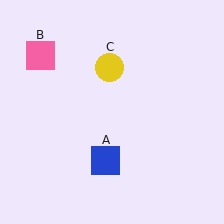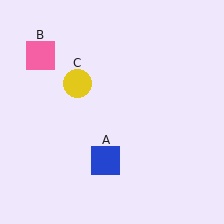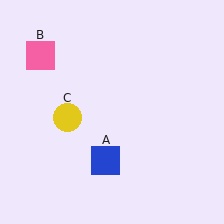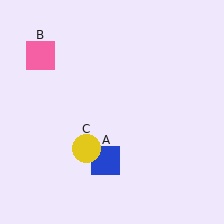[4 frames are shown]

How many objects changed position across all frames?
1 object changed position: yellow circle (object C).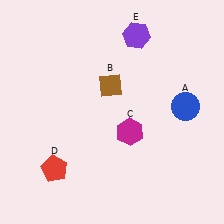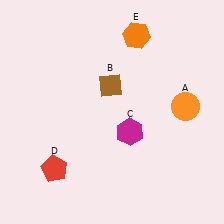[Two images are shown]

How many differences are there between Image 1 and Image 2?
There are 2 differences between the two images.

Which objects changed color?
A changed from blue to orange. E changed from purple to orange.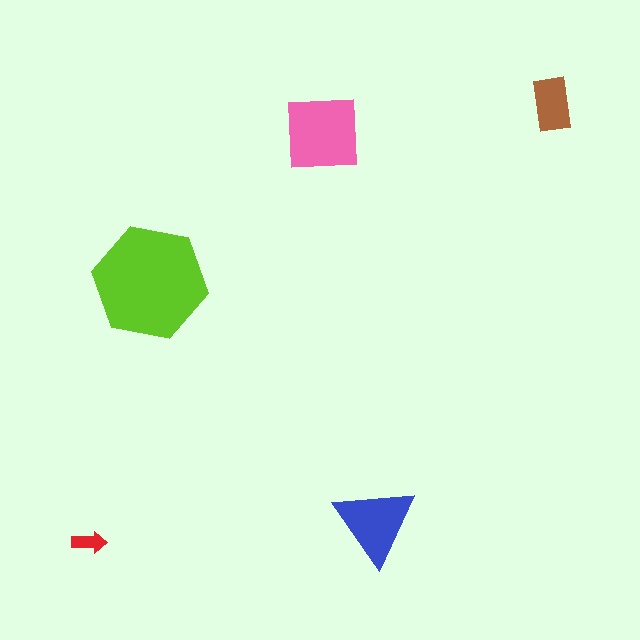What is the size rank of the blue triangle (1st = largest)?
3rd.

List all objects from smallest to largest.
The red arrow, the brown rectangle, the blue triangle, the pink square, the lime hexagon.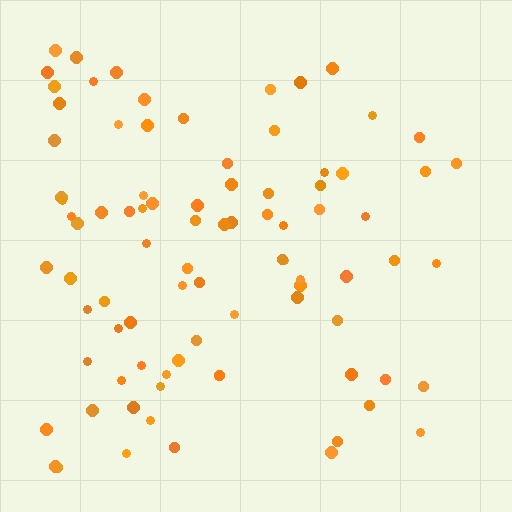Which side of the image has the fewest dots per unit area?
The right.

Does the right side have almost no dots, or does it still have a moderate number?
Still a moderate number, just noticeably fewer than the left.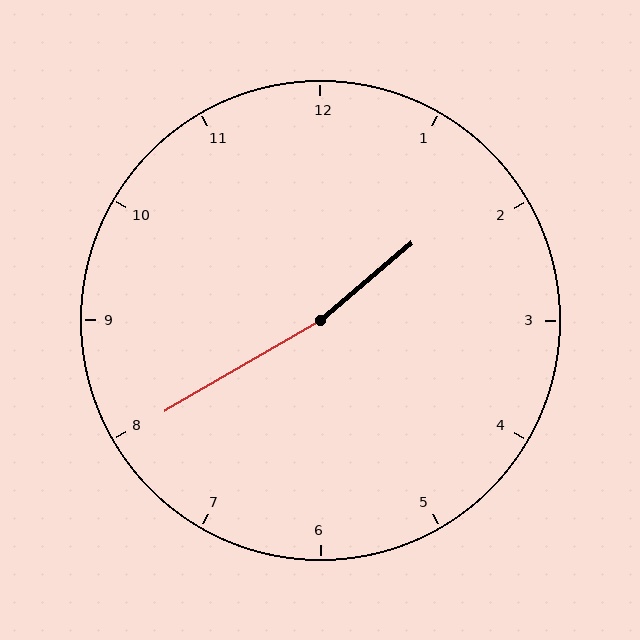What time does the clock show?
1:40.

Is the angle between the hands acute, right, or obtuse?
It is obtuse.